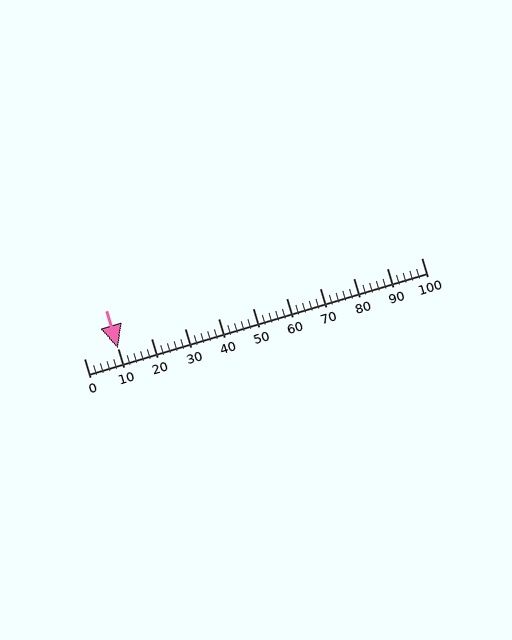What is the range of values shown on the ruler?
The ruler shows values from 0 to 100.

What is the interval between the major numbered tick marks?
The major tick marks are spaced 10 units apart.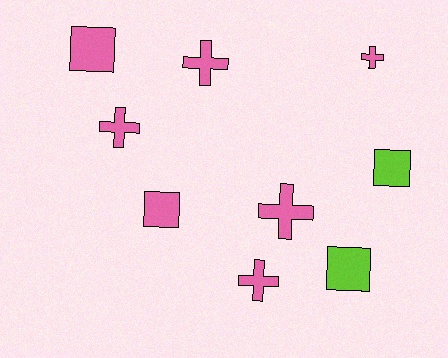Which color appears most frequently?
Pink, with 7 objects.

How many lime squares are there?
There are 2 lime squares.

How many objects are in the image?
There are 9 objects.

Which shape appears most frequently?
Cross, with 5 objects.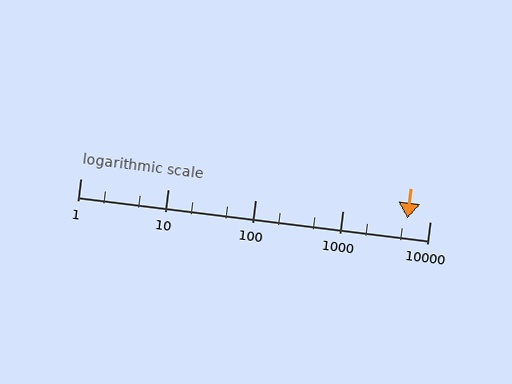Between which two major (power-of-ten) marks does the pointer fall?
The pointer is between 1000 and 10000.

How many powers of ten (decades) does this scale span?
The scale spans 4 decades, from 1 to 10000.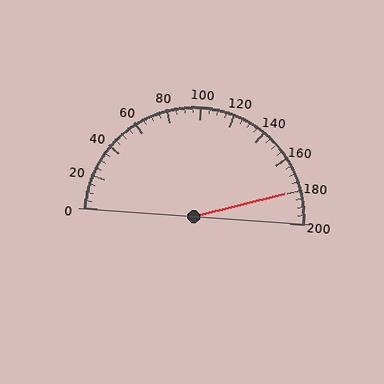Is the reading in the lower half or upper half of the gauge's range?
The reading is in the upper half of the range (0 to 200).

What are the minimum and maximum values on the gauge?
The gauge ranges from 0 to 200.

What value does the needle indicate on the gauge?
The needle indicates approximately 180.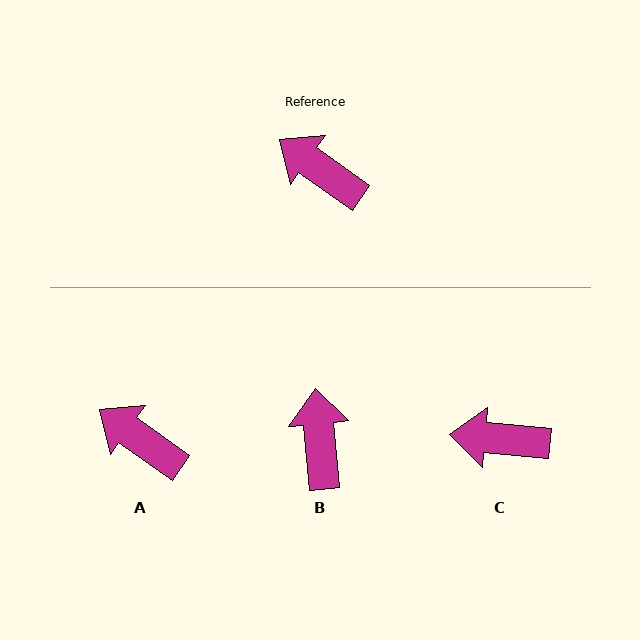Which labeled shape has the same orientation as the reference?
A.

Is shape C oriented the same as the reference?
No, it is off by about 30 degrees.